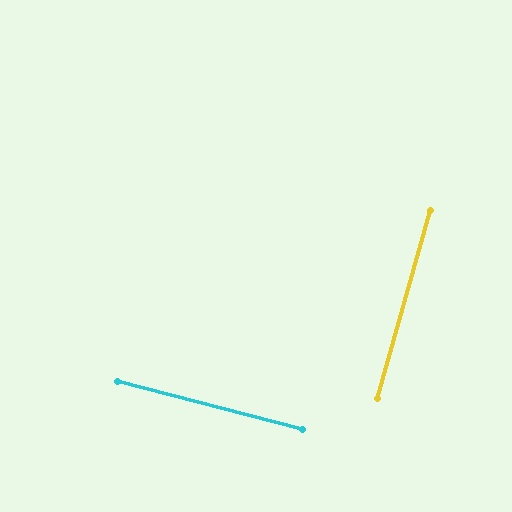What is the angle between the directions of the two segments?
Approximately 89 degrees.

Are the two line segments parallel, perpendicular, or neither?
Perpendicular — they meet at approximately 89°.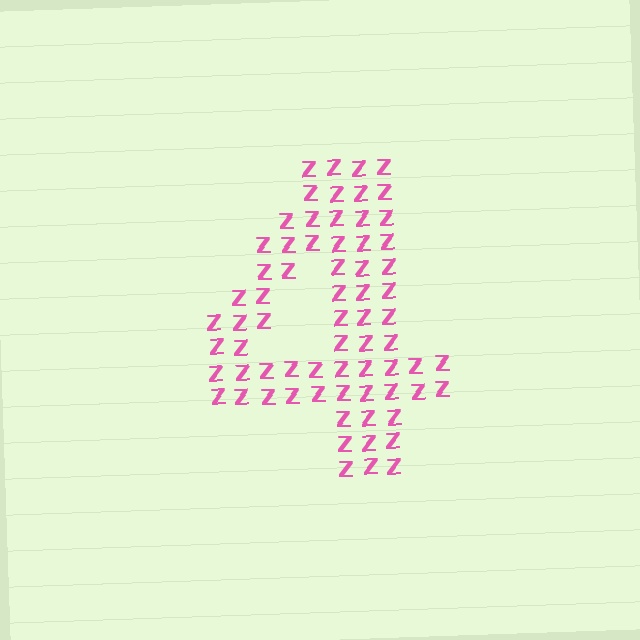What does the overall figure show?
The overall figure shows the digit 4.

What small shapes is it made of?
It is made of small letter Z's.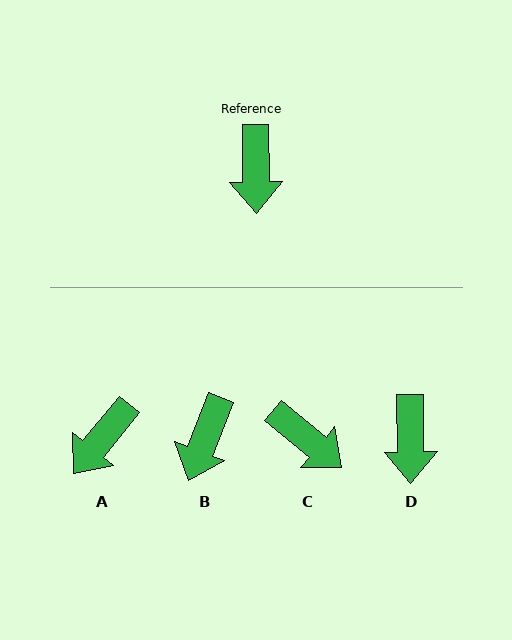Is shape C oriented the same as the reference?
No, it is off by about 50 degrees.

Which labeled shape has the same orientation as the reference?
D.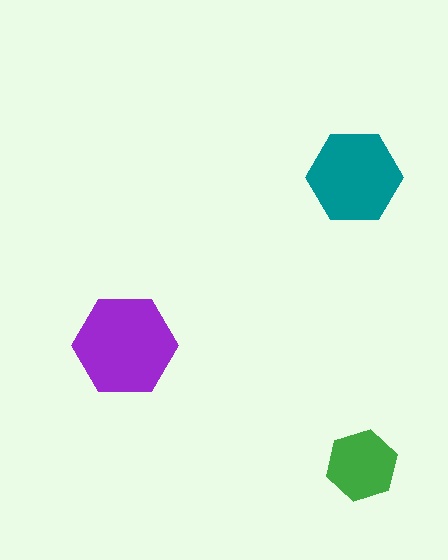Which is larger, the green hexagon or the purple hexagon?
The purple one.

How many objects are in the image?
There are 3 objects in the image.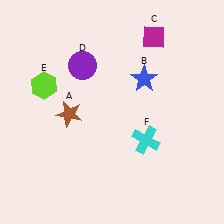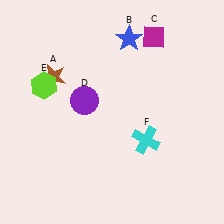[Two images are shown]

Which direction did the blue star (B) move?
The blue star (B) moved up.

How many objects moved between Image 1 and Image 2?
3 objects moved between the two images.